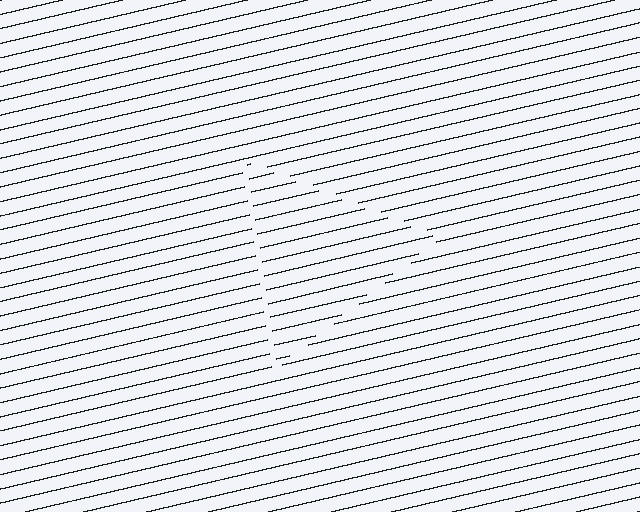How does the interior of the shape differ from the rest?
The interior of the shape contains the same grating, shifted by half a period — the contour is defined by the phase discontinuity where line-ends from the inner and outer gratings abut.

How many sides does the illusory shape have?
3 sides — the line-ends trace a triangle.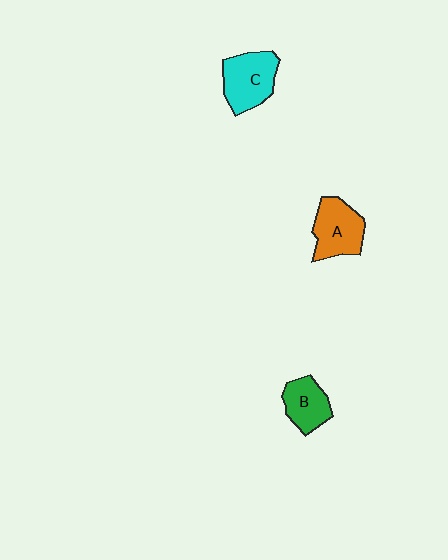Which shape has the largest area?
Shape C (cyan).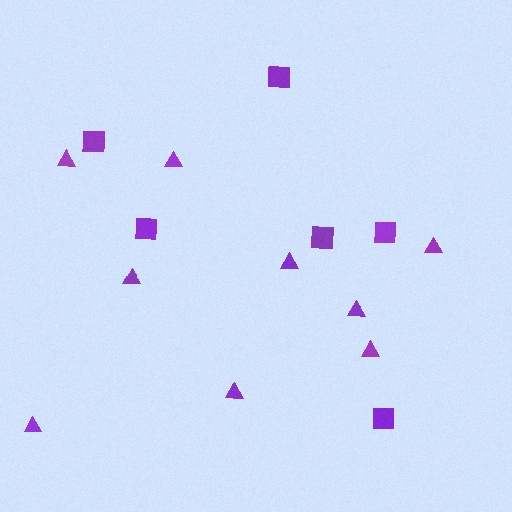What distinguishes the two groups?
There are 2 groups: one group of triangles (9) and one group of squares (6).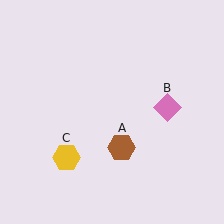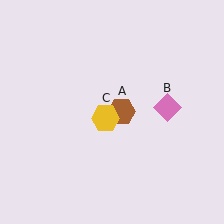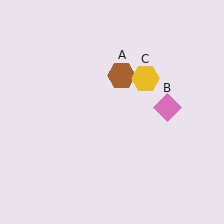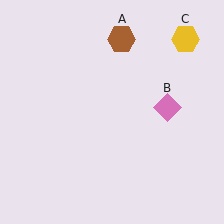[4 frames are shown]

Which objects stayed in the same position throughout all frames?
Pink diamond (object B) remained stationary.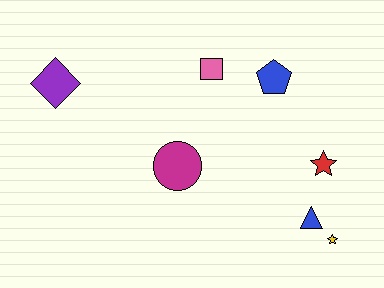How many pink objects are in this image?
There is 1 pink object.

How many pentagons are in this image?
There is 1 pentagon.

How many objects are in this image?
There are 7 objects.